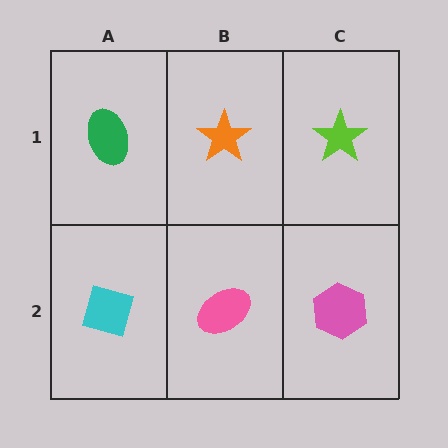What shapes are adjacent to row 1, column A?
A cyan diamond (row 2, column A), an orange star (row 1, column B).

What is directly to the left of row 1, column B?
A green ellipse.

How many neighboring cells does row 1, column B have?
3.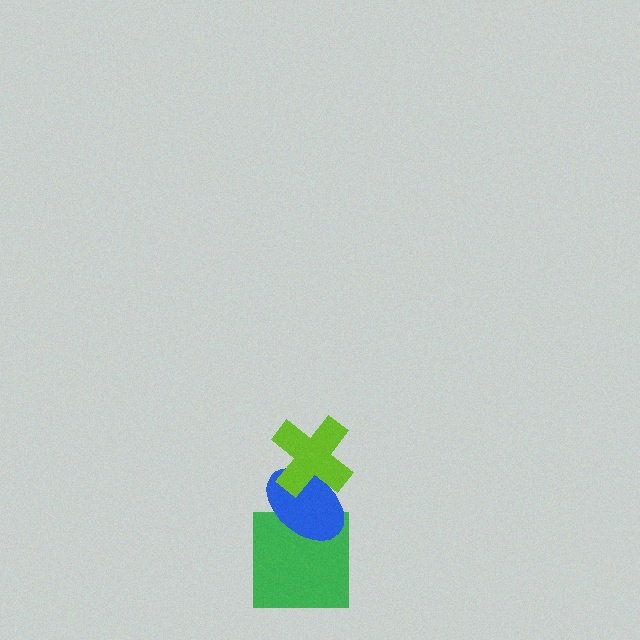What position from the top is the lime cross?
The lime cross is 1st from the top.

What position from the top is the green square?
The green square is 3rd from the top.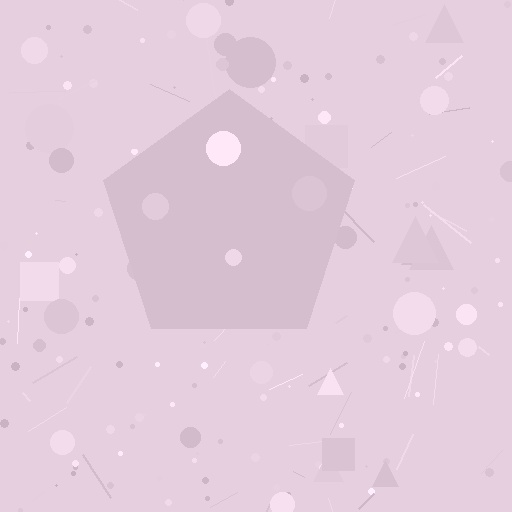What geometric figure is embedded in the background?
A pentagon is embedded in the background.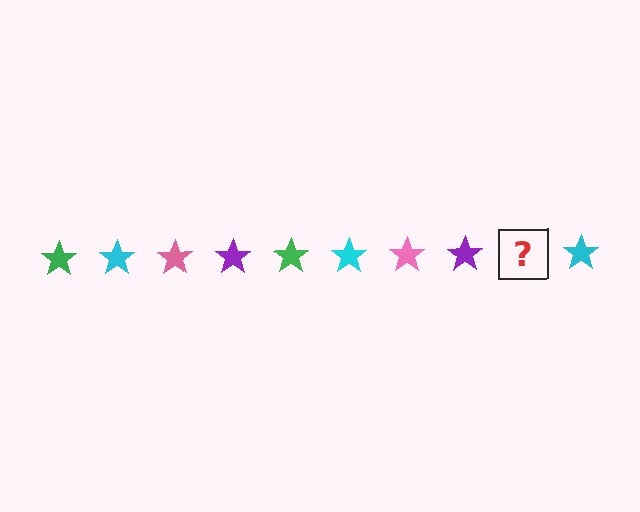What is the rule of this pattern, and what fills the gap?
The rule is that the pattern cycles through green, cyan, pink, purple stars. The gap should be filled with a green star.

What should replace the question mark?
The question mark should be replaced with a green star.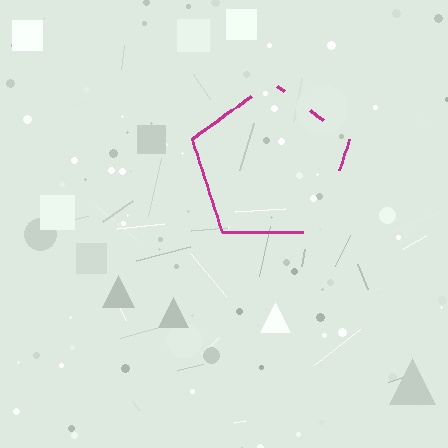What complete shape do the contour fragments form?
The contour fragments form a pentagon.